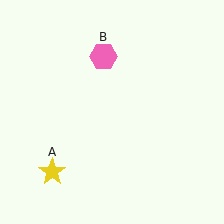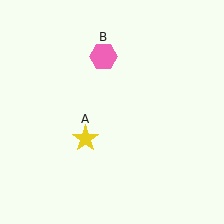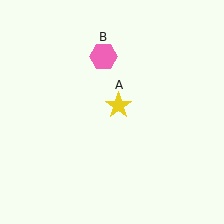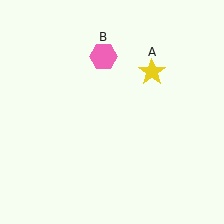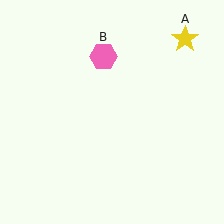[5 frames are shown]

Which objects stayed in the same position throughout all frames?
Pink hexagon (object B) remained stationary.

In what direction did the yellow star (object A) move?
The yellow star (object A) moved up and to the right.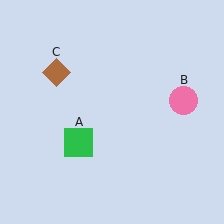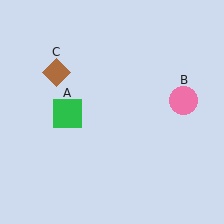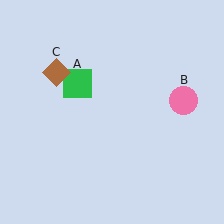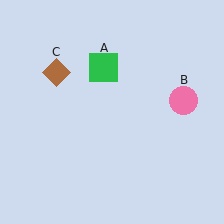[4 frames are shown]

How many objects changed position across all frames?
1 object changed position: green square (object A).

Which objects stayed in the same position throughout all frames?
Pink circle (object B) and brown diamond (object C) remained stationary.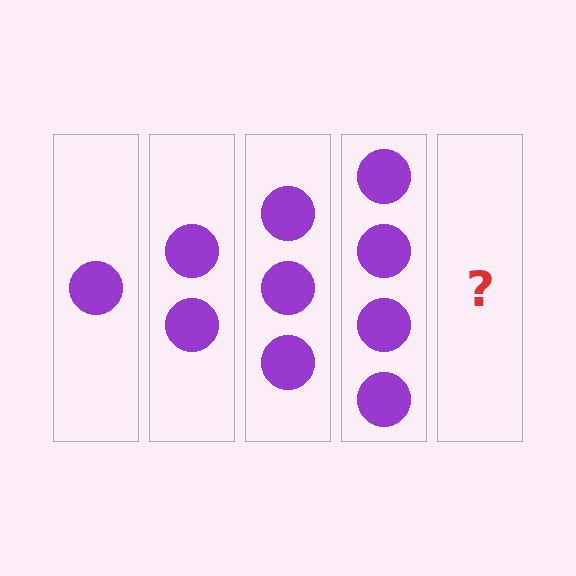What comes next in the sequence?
The next element should be 5 circles.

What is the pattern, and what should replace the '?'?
The pattern is that each step adds one more circle. The '?' should be 5 circles.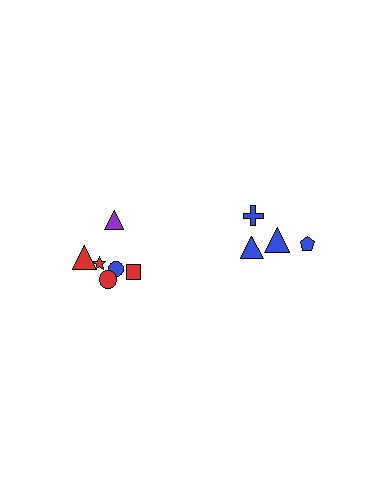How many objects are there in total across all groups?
There are 10 objects.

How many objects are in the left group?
There are 6 objects.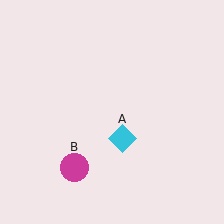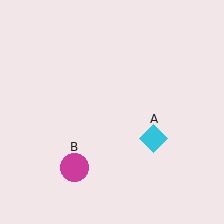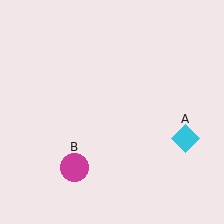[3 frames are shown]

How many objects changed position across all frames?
1 object changed position: cyan diamond (object A).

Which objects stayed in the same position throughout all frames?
Magenta circle (object B) remained stationary.